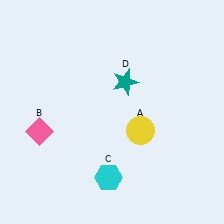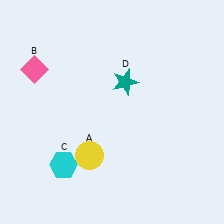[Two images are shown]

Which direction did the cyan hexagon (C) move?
The cyan hexagon (C) moved left.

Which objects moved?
The objects that moved are: the yellow circle (A), the pink diamond (B), the cyan hexagon (C).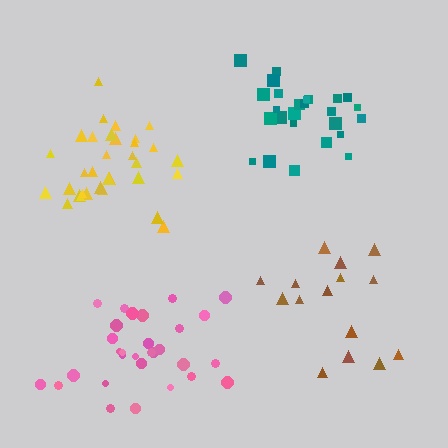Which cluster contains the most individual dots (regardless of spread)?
Yellow (34).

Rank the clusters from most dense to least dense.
yellow, teal, pink, brown.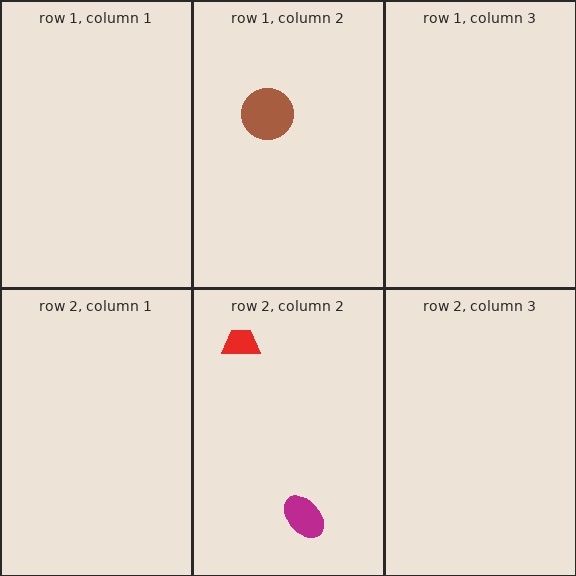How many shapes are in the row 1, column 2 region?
1.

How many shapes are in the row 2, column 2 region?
2.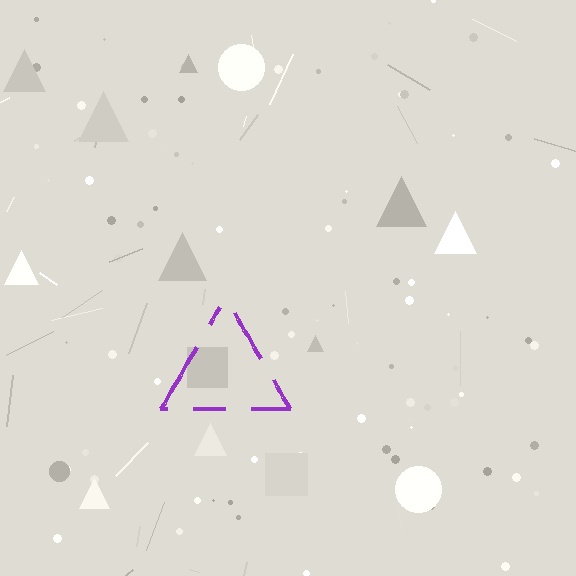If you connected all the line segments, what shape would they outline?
They would outline a triangle.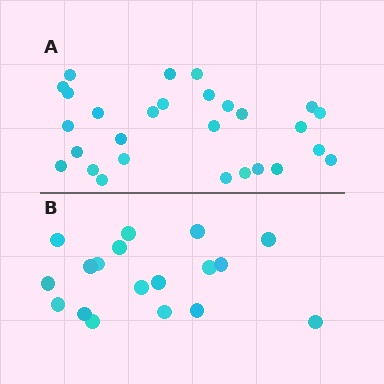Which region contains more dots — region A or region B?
Region A (the top region) has more dots.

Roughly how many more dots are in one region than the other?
Region A has roughly 10 or so more dots than region B.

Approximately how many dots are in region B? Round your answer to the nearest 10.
About 20 dots. (The exact count is 18, which rounds to 20.)